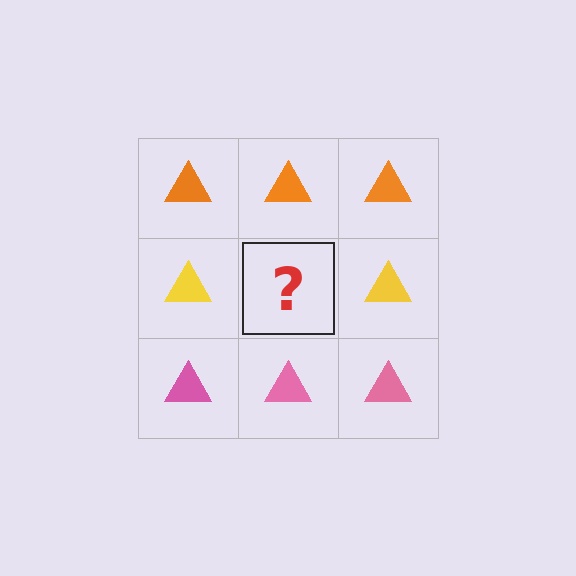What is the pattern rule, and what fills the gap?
The rule is that each row has a consistent color. The gap should be filled with a yellow triangle.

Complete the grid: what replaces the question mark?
The question mark should be replaced with a yellow triangle.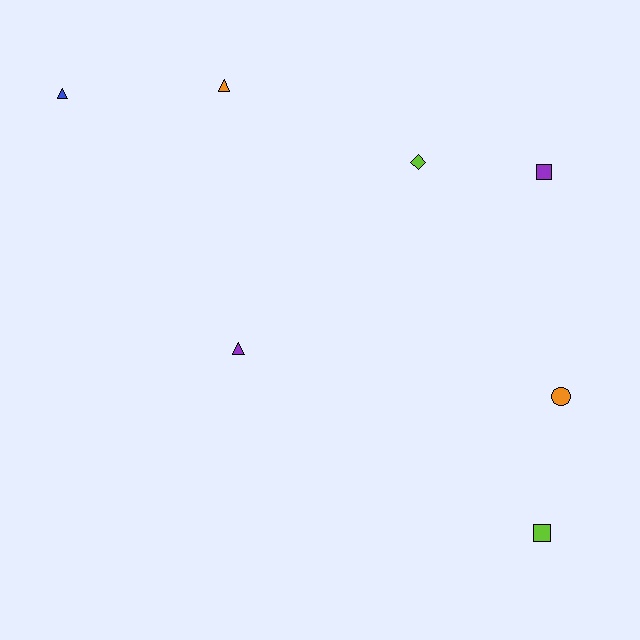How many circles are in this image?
There is 1 circle.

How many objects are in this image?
There are 7 objects.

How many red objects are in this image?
There are no red objects.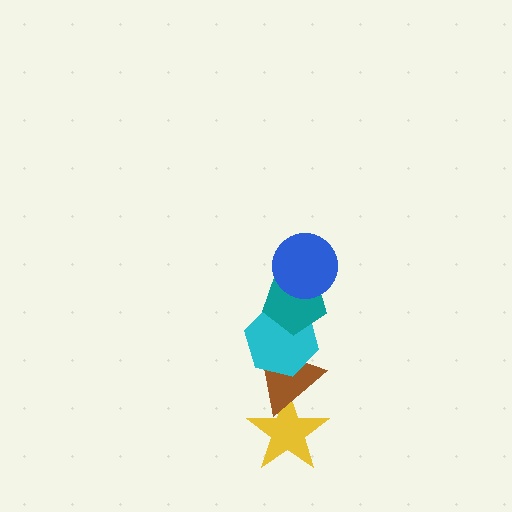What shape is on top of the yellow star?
The brown triangle is on top of the yellow star.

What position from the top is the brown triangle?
The brown triangle is 4th from the top.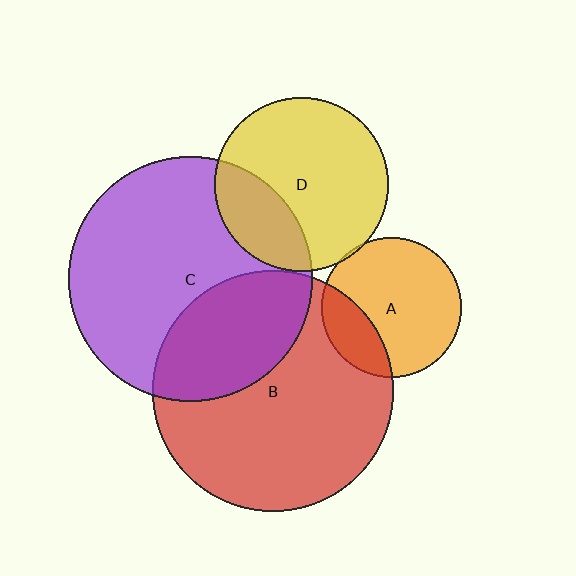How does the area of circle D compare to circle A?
Approximately 1.5 times.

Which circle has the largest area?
Circle C (purple).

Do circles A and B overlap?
Yes.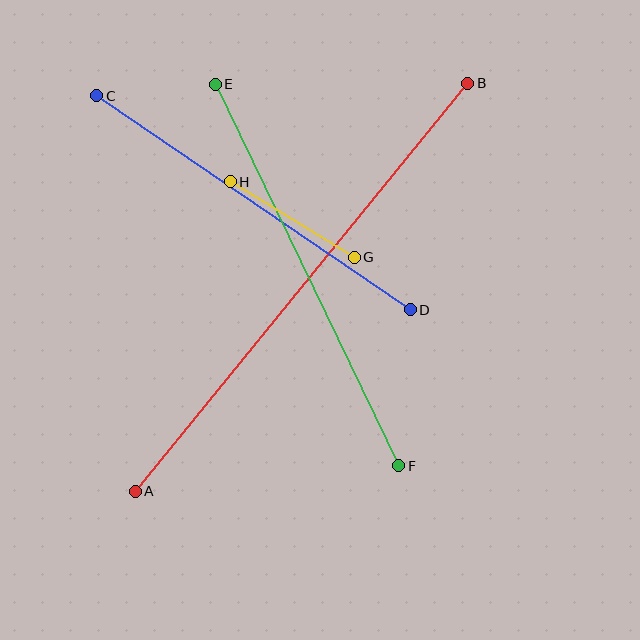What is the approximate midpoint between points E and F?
The midpoint is at approximately (307, 275) pixels.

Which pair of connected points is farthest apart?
Points A and B are farthest apart.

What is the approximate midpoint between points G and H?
The midpoint is at approximately (292, 220) pixels.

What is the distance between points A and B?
The distance is approximately 527 pixels.